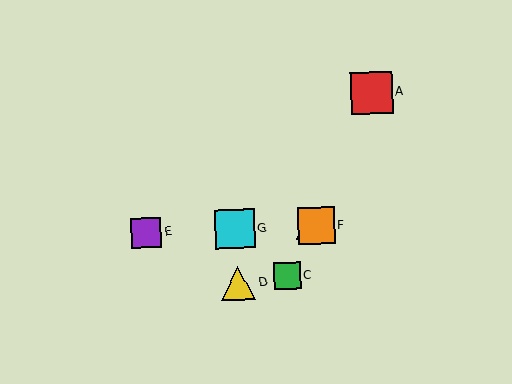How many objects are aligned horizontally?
4 objects (B, E, F, G) are aligned horizontally.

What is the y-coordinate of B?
Object B is at y≈226.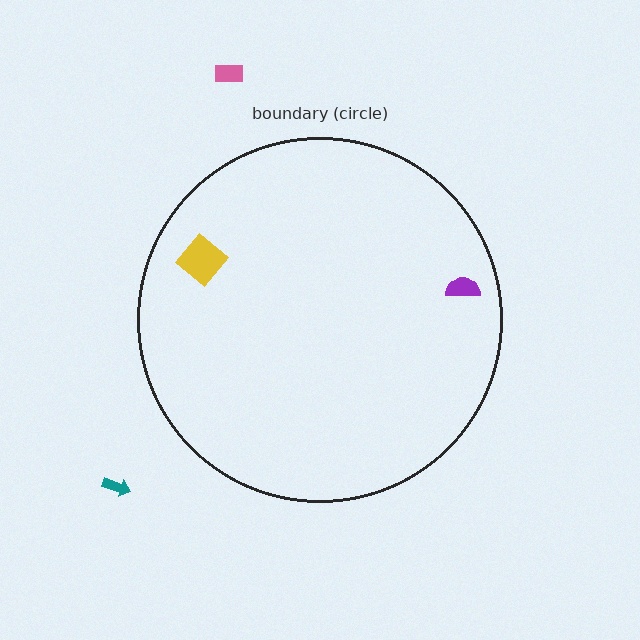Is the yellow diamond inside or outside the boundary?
Inside.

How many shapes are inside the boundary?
2 inside, 2 outside.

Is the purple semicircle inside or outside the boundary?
Inside.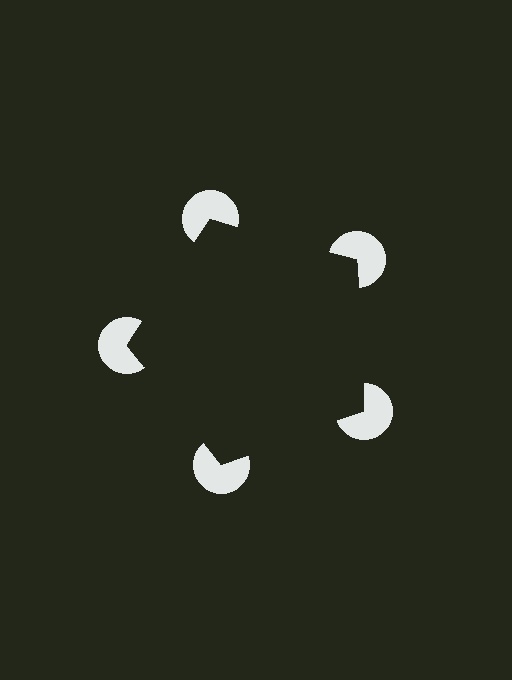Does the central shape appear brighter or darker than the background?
It typically appears slightly darker than the background, even though no actual brightness change is drawn.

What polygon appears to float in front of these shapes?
An illusory pentagon — its edges are inferred from the aligned wedge cuts in the pac-man discs, not physically drawn.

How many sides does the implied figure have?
5 sides.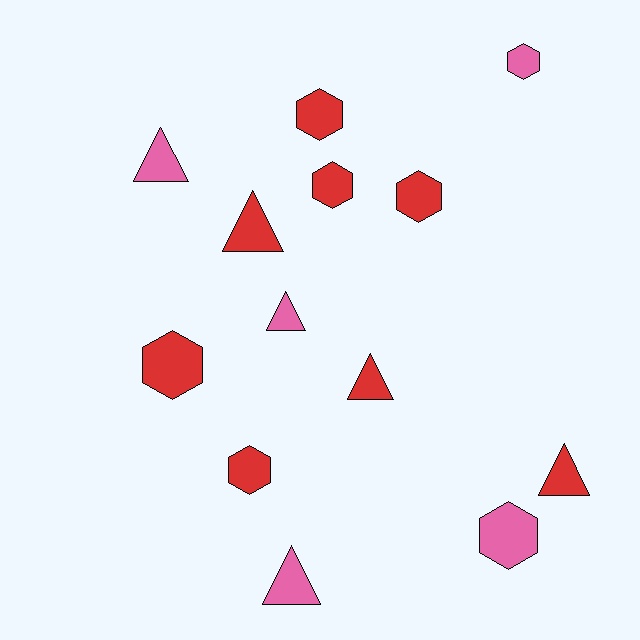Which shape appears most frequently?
Hexagon, with 7 objects.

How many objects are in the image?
There are 13 objects.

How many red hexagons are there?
There are 5 red hexagons.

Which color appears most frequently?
Red, with 8 objects.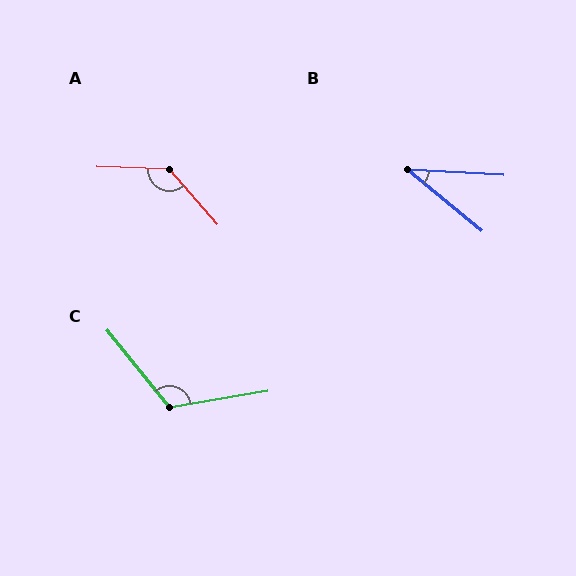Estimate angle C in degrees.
Approximately 119 degrees.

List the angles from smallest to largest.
B (37°), C (119°), A (134°).